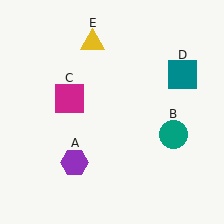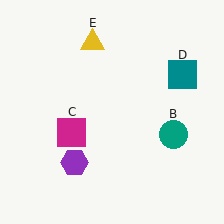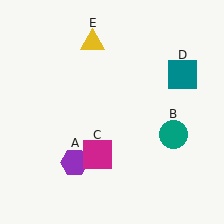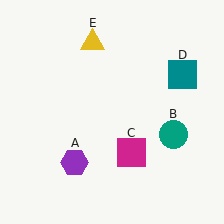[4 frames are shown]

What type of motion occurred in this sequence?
The magenta square (object C) rotated counterclockwise around the center of the scene.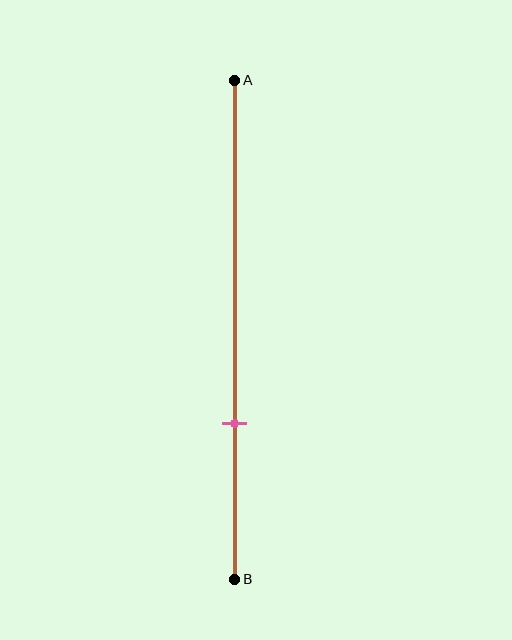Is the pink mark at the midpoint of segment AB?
No, the mark is at about 70% from A, not at the 50% midpoint.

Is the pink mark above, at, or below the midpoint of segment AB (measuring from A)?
The pink mark is below the midpoint of segment AB.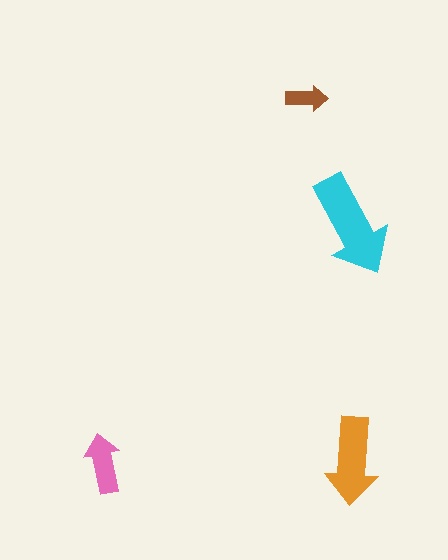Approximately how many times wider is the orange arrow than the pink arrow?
About 1.5 times wider.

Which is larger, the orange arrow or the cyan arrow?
The cyan one.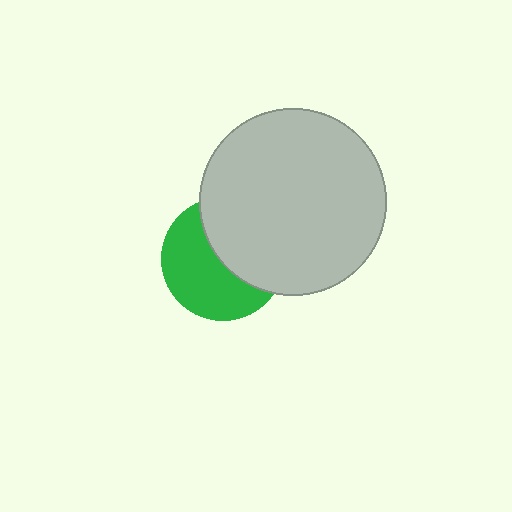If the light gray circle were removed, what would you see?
You would see the complete green circle.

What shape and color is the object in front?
The object in front is a light gray circle.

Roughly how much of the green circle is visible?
About half of it is visible (roughly 54%).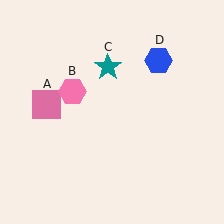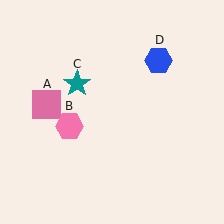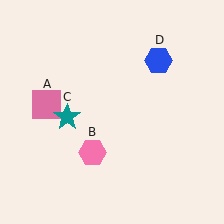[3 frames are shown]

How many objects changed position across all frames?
2 objects changed position: pink hexagon (object B), teal star (object C).